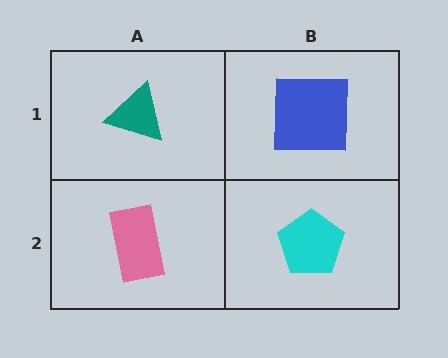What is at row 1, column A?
A teal triangle.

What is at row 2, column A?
A pink rectangle.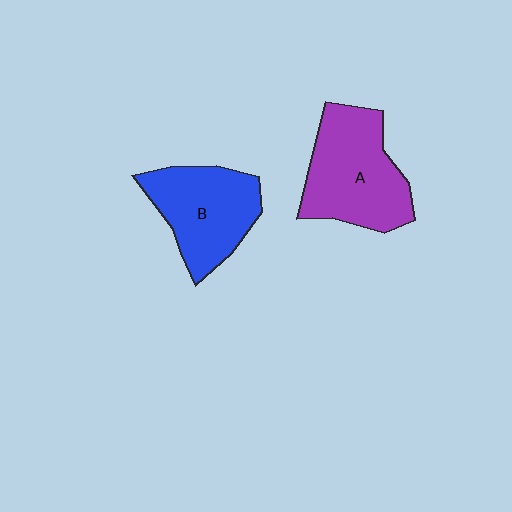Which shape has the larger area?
Shape A (purple).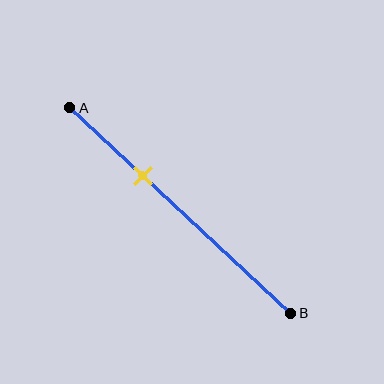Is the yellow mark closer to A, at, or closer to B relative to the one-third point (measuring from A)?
The yellow mark is approximately at the one-third point of segment AB.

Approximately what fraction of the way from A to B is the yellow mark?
The yellow mark is approximately 35% of the way from A to B.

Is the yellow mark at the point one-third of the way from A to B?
Yes, the mark is approximately at the one-third point.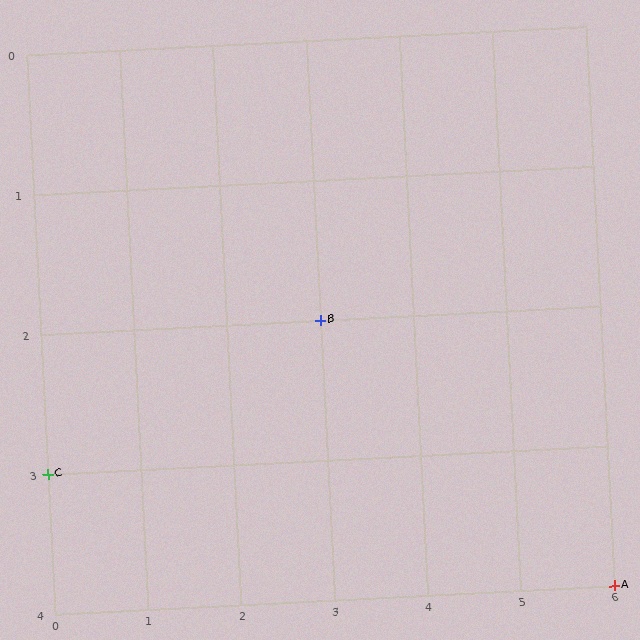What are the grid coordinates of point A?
Point A is at grid coordinates (6, 4).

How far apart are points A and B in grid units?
Points A and B are 3 columns and 2 rows apart (about 3.6 grid units diagonally).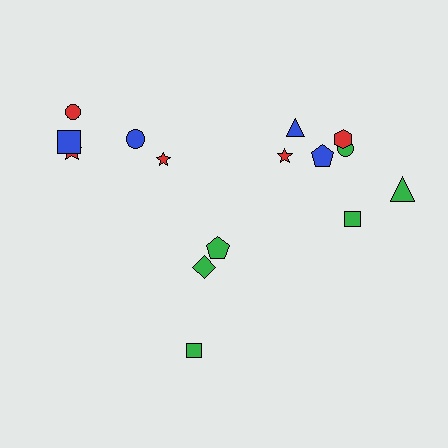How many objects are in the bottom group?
There are 3 objects.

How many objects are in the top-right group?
There are 7 objects.